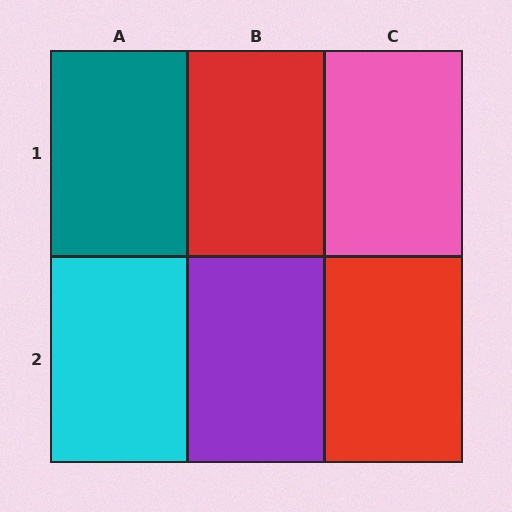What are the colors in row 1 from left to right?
Teal, red, pink.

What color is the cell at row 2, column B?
Purple.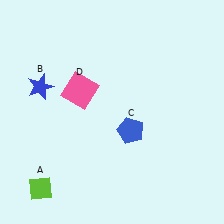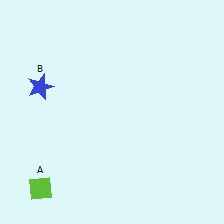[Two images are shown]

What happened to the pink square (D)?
The pink square (D) was removed in Image 2. It was in the top-left area of Image 1.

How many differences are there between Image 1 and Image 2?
There are 2 differences between the two images.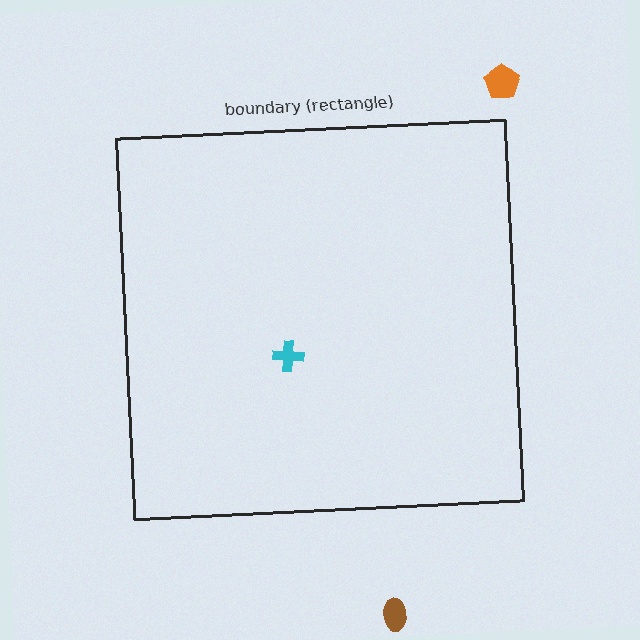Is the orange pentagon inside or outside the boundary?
Outside.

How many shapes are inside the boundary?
1 inside, 2 outside.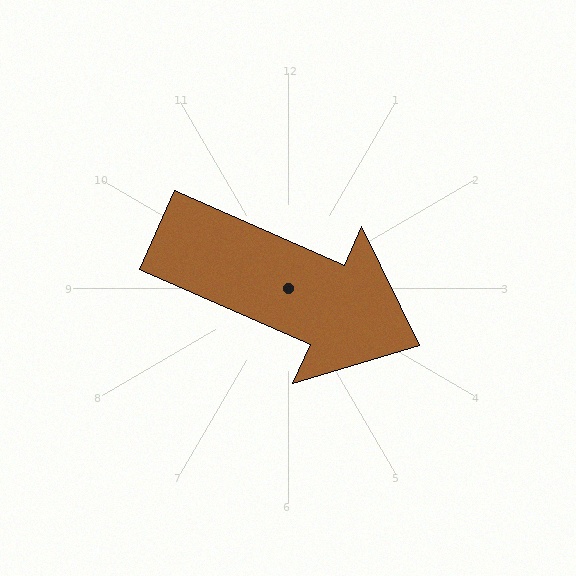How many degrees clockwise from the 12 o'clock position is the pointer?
Approximately 114 degrees.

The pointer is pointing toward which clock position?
Roughly 4 o'clock.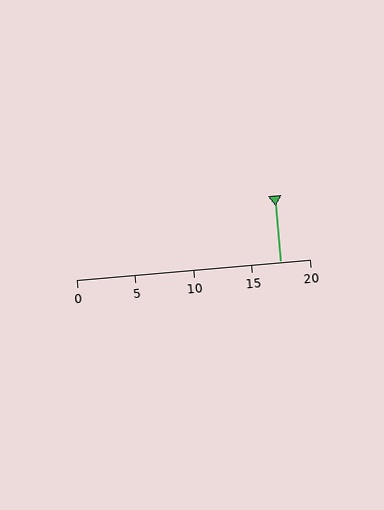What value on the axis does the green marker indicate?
The marker indicates approximately 17.5.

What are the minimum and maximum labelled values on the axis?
The axis runs from 0 to 20.